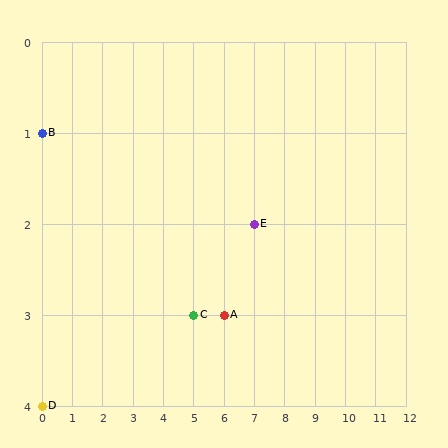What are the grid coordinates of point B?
Point B is at grid coordinates (0, 1).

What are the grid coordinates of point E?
Point E is at grid coordinates (7, 2).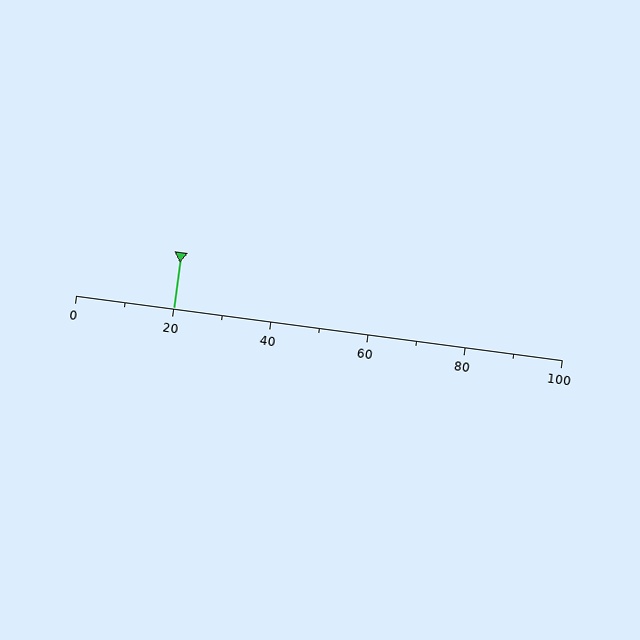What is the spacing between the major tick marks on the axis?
The major ticks are spaced 20 apart.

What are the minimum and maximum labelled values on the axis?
The axis runs from 0 to 100.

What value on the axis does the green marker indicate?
The marker indicates approximately 20.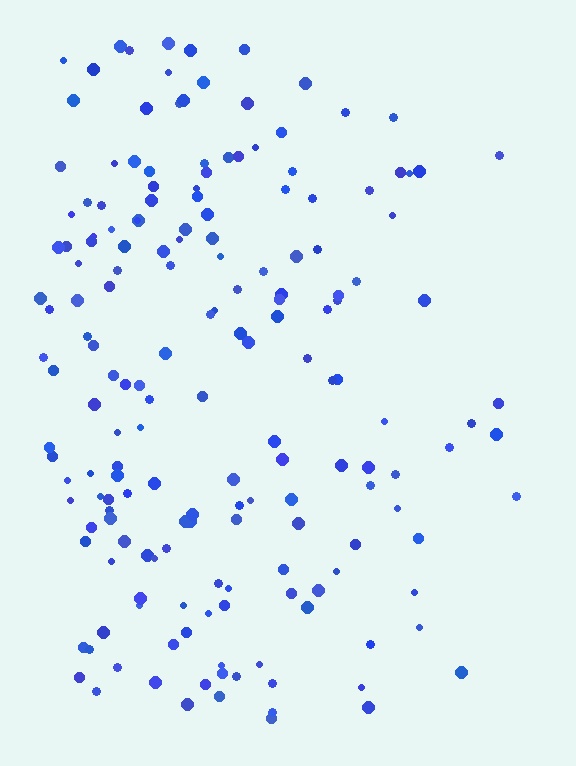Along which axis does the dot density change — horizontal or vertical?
Horizontal.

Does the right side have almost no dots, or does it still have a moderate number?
Still a moderate number, just noticeably fewer than the left.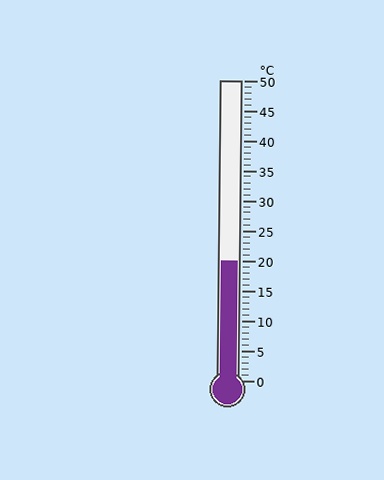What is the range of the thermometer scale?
The thermometer scale ranges from 0°C to 50°C.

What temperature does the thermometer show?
The thermometer shows approximately 20°C.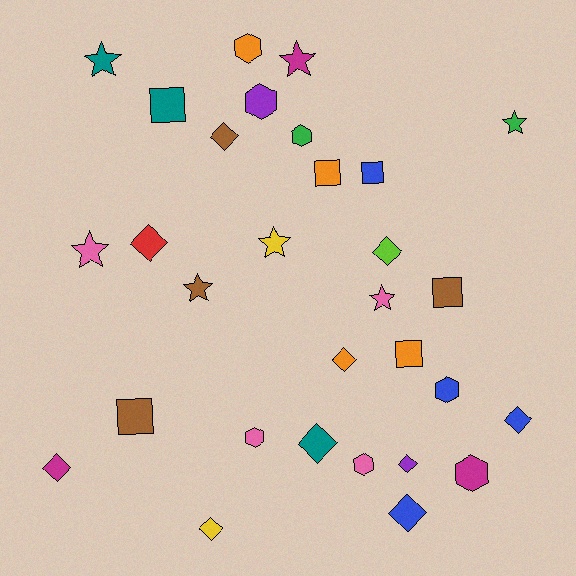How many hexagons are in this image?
There are 7 hexagons.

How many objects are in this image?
There are 30 objects.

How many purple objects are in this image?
There are 2 purple objects.